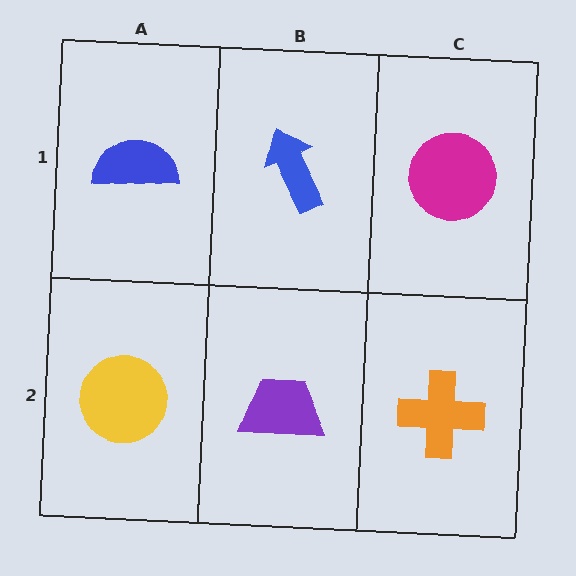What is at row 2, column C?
An orange cross.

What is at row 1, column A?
A blue semicircle.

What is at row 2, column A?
A yellow circle.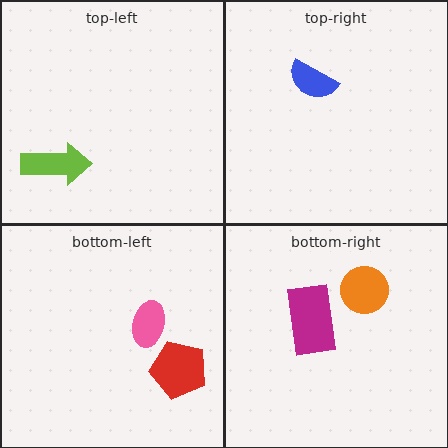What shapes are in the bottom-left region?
The pink ellipse, the red pentagon.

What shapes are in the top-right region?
The blue semicircle.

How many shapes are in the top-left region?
1.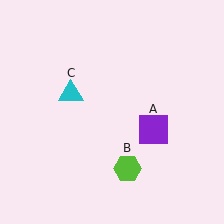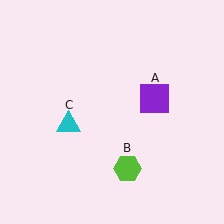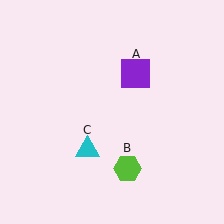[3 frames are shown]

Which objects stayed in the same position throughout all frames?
Lime hexagon (object B) remained stationary.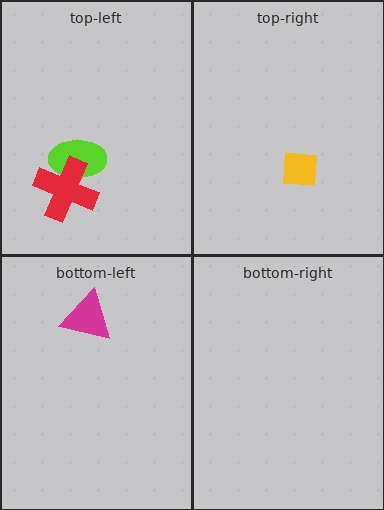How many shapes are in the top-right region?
1.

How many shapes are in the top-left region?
2.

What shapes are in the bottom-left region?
The magenta triangle.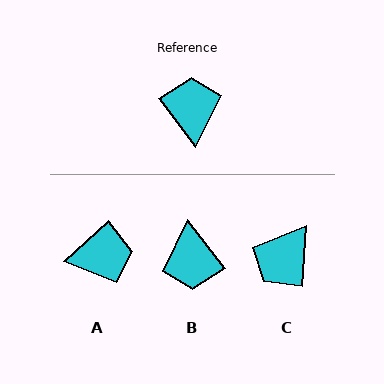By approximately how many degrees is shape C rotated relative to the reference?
Approximately 139 degrees counter-clockwise.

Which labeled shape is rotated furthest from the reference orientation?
B, about 180 degrees away.